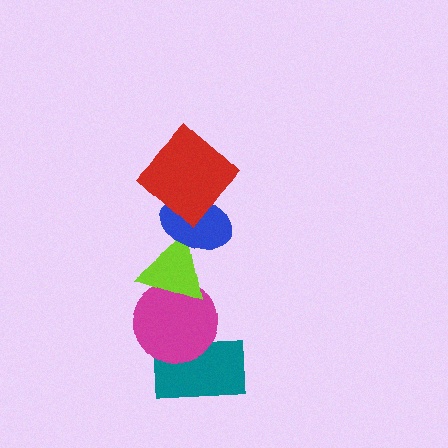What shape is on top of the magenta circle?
The lime triangle is on top of the magenta circle.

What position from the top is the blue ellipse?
The blue ellipse is 2nd from the top.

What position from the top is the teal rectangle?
The teal rectangle is 5th from the top.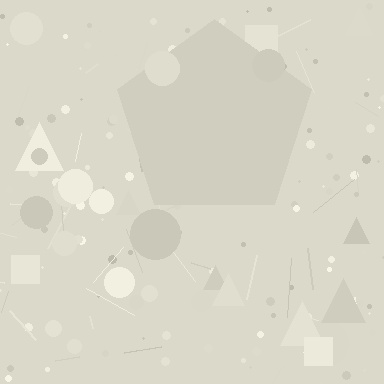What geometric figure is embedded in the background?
A pentagon is embedded in the background.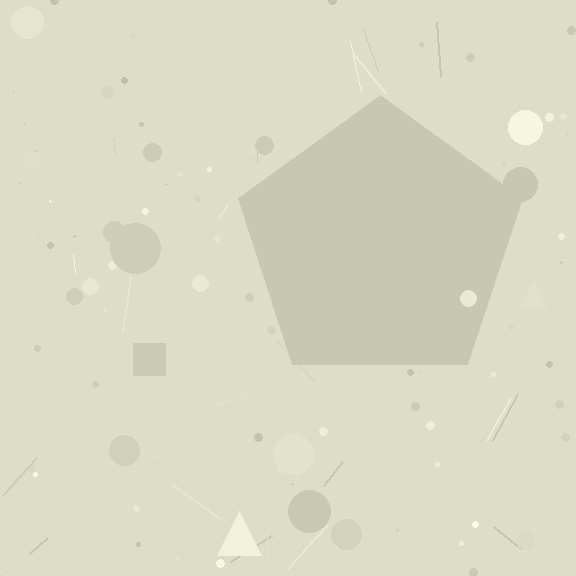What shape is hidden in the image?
A pentagon is hidden in the image.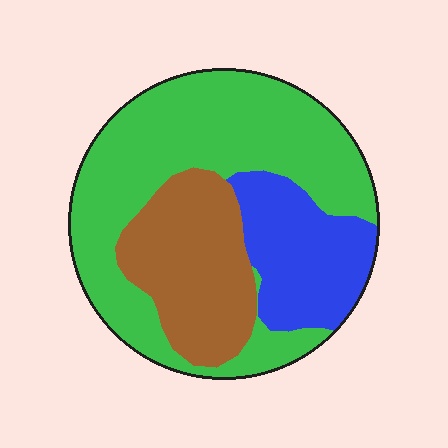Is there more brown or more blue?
Brown.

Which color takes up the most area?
Green, at roughly 55%.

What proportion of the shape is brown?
Brown covers around 25% of the shape.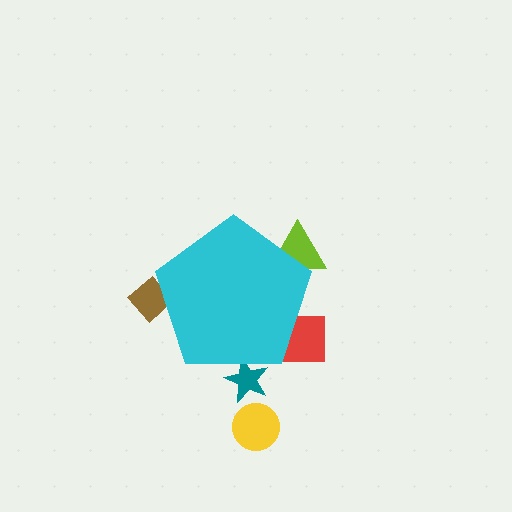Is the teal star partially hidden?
Yes, the teal star is partially hidden behind the cyan pentagon.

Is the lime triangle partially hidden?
Yes, the lime triangle is partially hidden behind the cyan pentagon.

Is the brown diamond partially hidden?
Yes, the brown diamond is partially hidden behind the cyan pentagon.